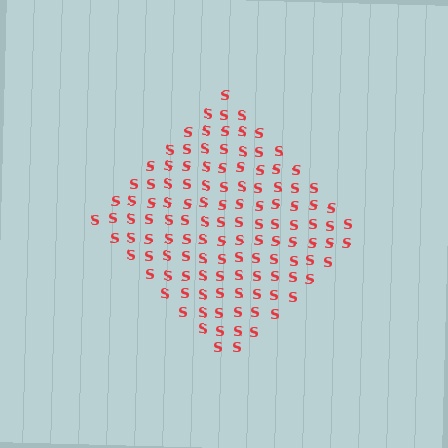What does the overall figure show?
The overall figure shows a diamond.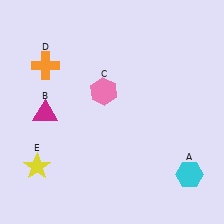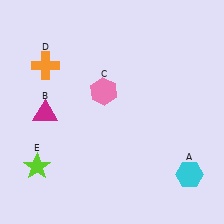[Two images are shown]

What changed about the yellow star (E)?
In Image 1, E is yellow. In Image 2, it changed to lime.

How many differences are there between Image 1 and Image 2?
There is 1 difference between the two images.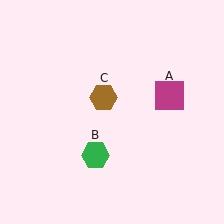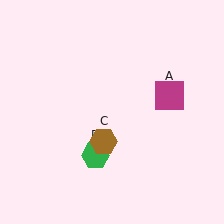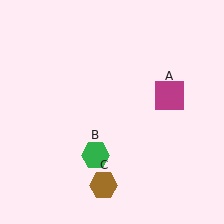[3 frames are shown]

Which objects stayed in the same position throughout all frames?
Magenta square (object A) and green hexagon (object B) remained stationary.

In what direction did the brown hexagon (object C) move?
The brown hexagon (object C) moved down.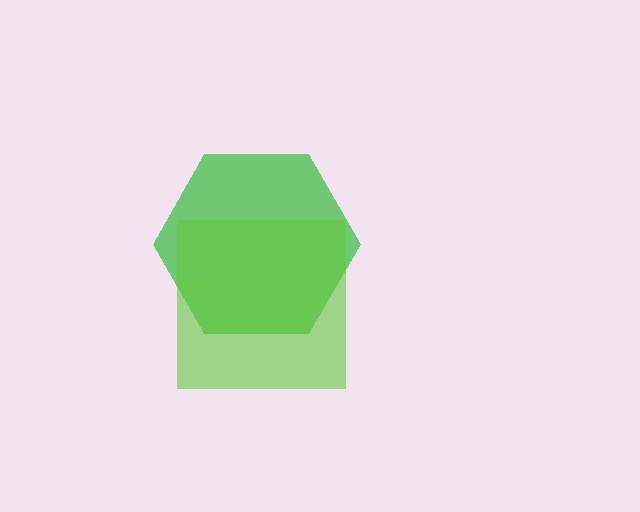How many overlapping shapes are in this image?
There are 2 overlapping shapes in the image.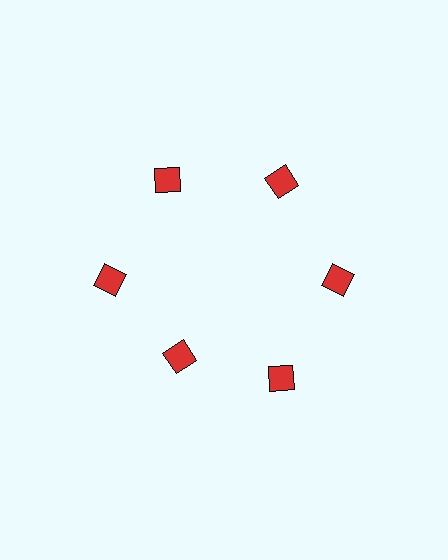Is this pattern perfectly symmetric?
No. The 6 red squares are arranged in a ring, but one element near the 7 o'clock position is pulled inward toward the center, breaking the 6-fold rotational symmetry.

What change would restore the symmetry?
The symmetry would be restored by moving it outward, back onto the ring so that all 6 squares sit at equal angles and equal distance from the center.